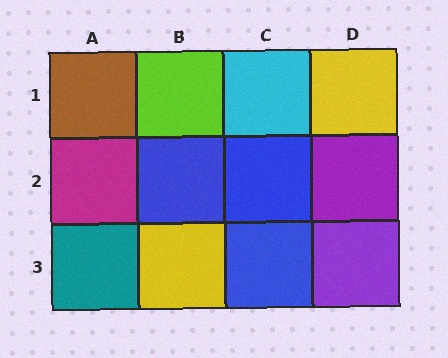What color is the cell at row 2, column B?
Blue.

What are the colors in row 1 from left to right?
Brown, lime, cyan, yellow.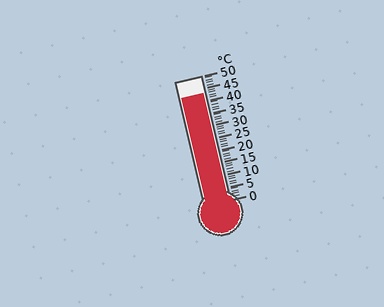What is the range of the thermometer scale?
The thermometer scale ranges from 0°C to 50°C.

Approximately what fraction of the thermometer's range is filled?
The thermometer is filled to approximately 85% of its range.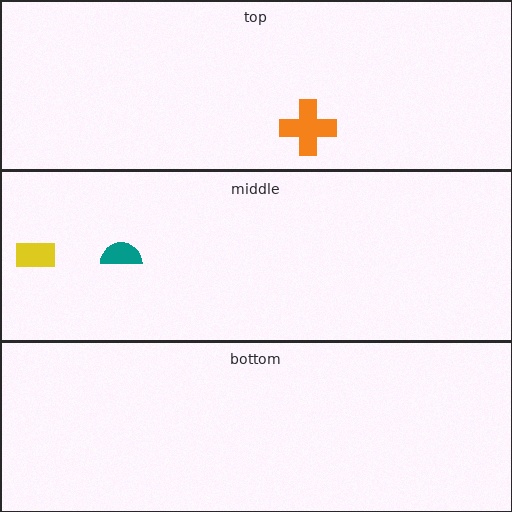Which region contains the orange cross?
The top region.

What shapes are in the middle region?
The yellow rectangle, the teal semicircle.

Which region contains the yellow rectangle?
The middle region.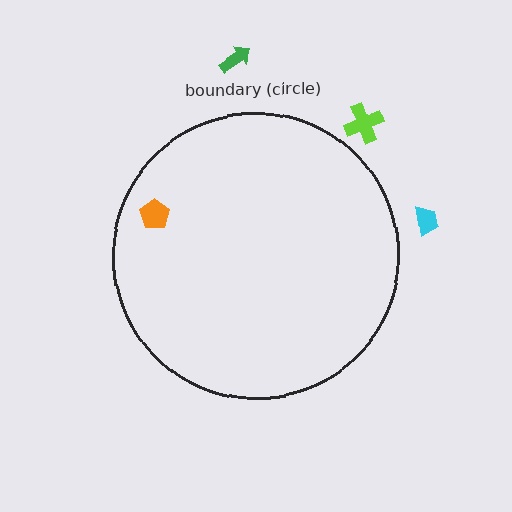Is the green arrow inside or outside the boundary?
Outside.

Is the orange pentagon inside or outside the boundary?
Inside.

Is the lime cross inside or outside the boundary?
Outside.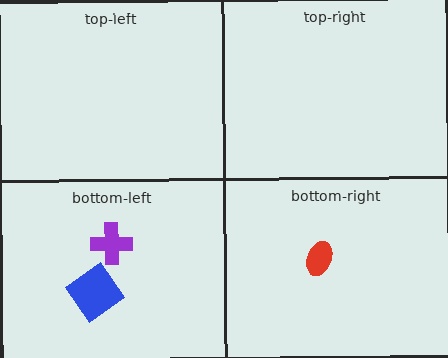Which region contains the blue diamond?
The bottom-left region.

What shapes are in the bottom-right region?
The red ellipse.